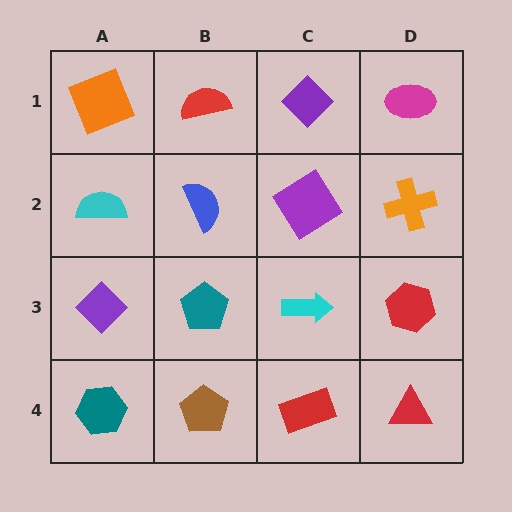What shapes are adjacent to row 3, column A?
A cyan semicircle (row 2, column A), a teal hexagon (row 4, column A), a teal pentagon (row 3, column B).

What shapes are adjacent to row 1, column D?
An orange cross (row 2, column D), a purple diamond (row 1, column C).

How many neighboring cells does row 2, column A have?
3.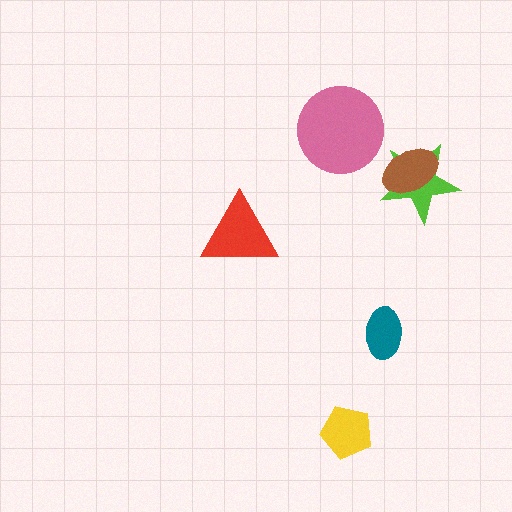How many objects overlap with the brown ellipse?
1 object overlaps with the brown ellipse.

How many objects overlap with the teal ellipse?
0 objects overlap with the teal ellipse.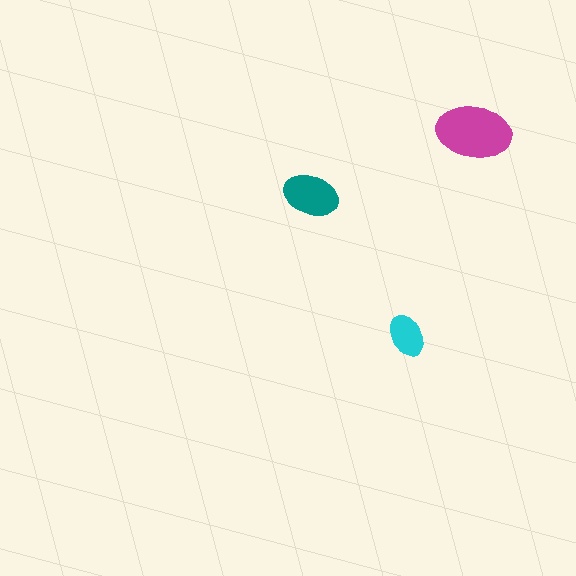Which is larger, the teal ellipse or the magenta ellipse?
The magenta one.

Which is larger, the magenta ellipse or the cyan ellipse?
The magenta one.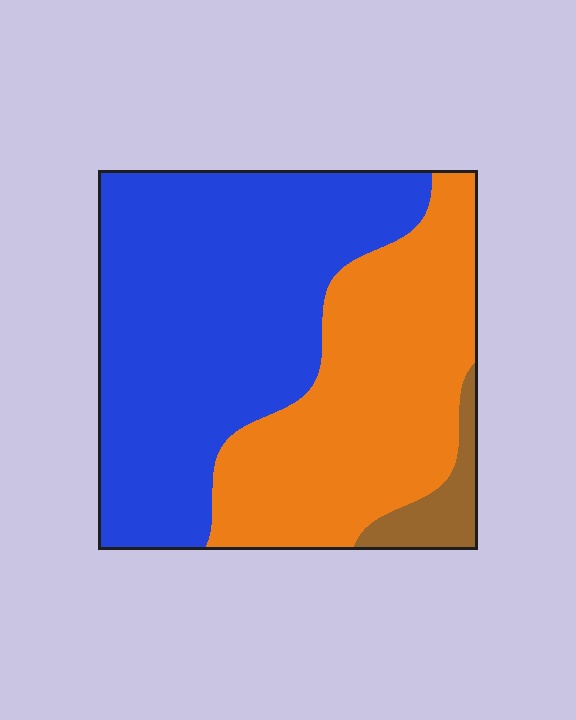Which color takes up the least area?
Brown, at roughly 5%.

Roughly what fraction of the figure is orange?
Orange takes up about two fifths (2/5) of the figure.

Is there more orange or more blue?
Blue.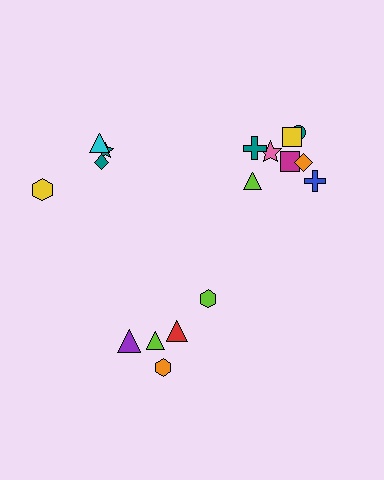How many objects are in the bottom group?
There are 5 objects.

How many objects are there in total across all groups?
There are 17 objects.